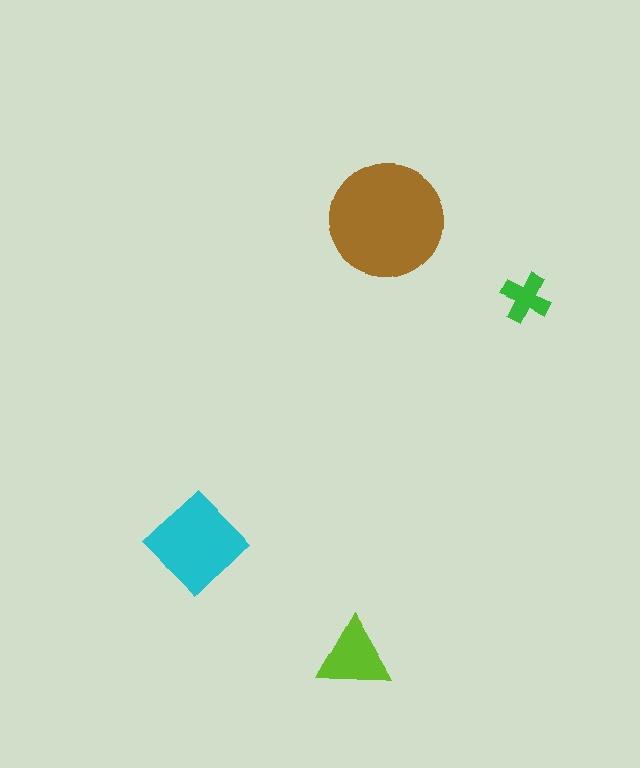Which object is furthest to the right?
The green cross is rightmost.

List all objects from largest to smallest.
The brown circle, the cyan diamond, the lime triangle, the green cross.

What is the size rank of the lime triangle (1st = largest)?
3rd.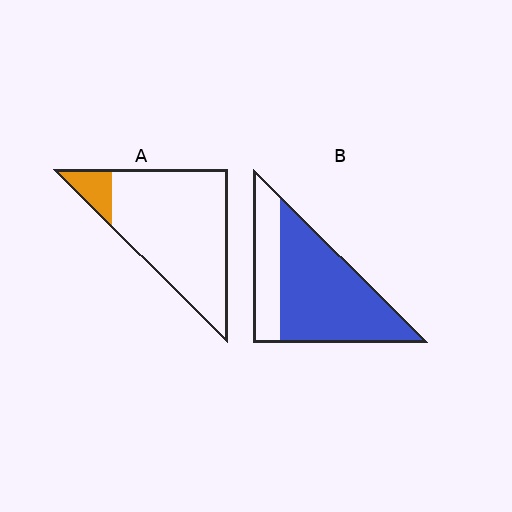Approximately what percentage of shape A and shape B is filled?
A is approximately 10% and B is approximately 70%.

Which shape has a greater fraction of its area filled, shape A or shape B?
Shape B.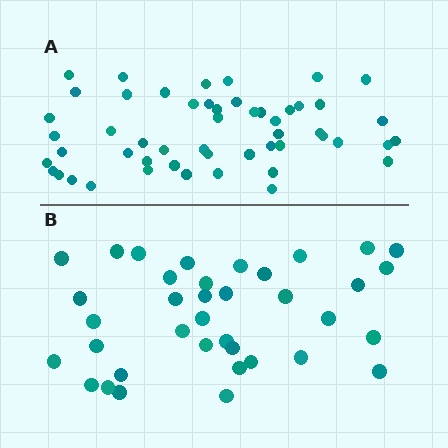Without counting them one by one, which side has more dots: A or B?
Region A (the top region) has more dots.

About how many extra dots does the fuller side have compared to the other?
Region A has approximately 15 more dots than region B.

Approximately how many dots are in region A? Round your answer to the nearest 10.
About 50 dots. (The exact count is 52, which rounds to 50.)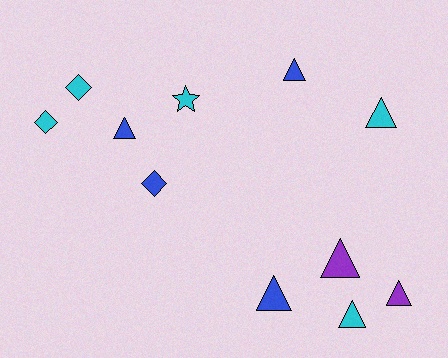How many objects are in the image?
There are 11 objects.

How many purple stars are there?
There are no purple stars.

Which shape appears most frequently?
Triangle, with 7 objects.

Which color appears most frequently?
Cyan, with 5 objects.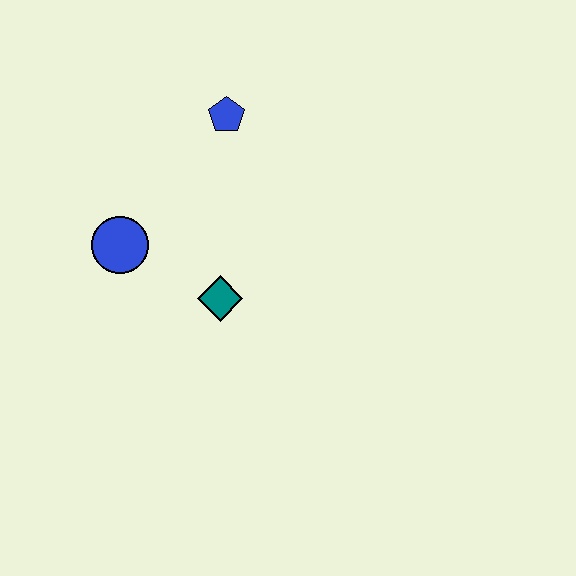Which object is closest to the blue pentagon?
The blue circle is closest to the blue pentagon.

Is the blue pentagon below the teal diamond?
No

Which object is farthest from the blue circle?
The blue pentagon is farthest from the blue circle.